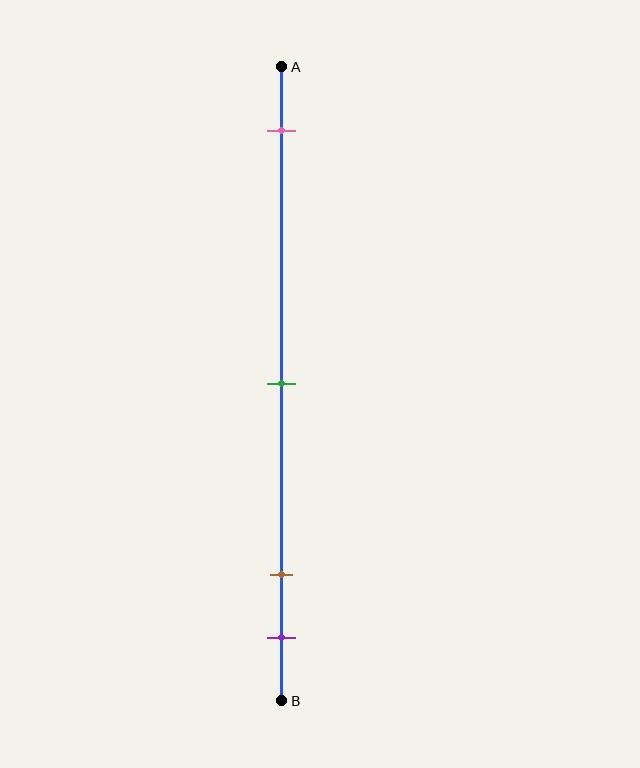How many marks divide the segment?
There are 4 marks dividing the segment.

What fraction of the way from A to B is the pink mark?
The pink mark is approximately 10% (0.1) of the way from A to B.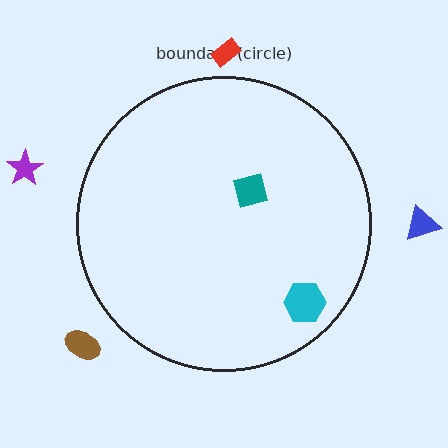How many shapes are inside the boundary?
2 inside, 4 outside.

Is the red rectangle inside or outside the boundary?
Outside.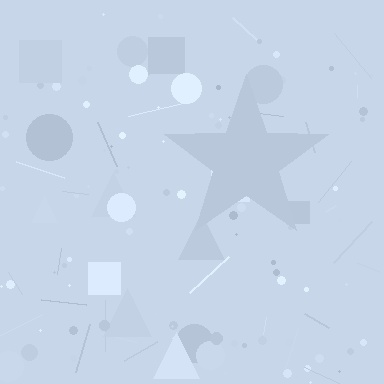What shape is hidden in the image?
A star is hidden in the image.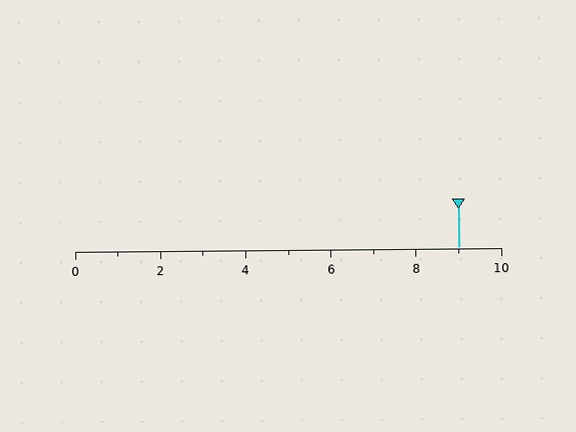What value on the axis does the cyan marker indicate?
The marker indicates approximately 9.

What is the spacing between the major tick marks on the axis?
The major ticks are spaced 2 apart.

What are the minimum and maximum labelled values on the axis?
The axis runs from 0 to 10.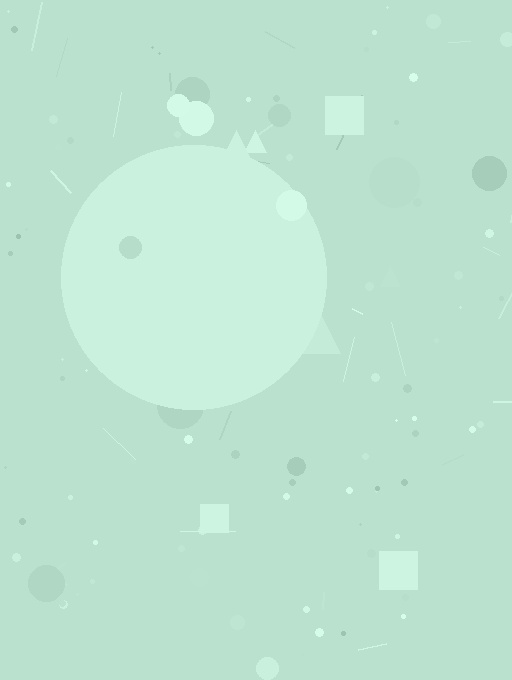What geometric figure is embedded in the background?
A circle is embedded in the background.